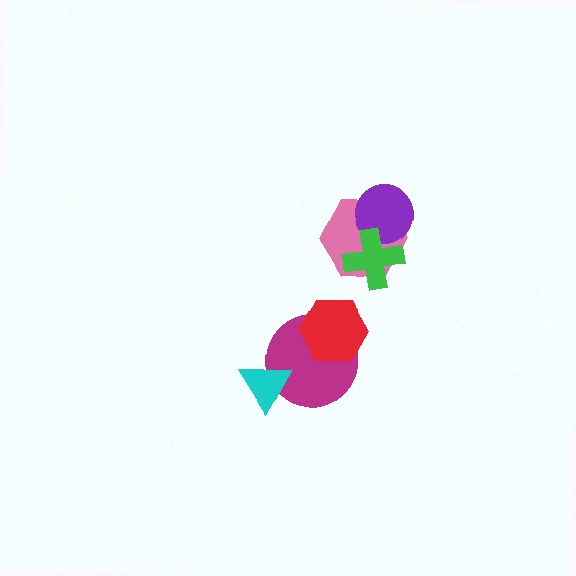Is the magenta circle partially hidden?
Yes, it is partially covered by another shape.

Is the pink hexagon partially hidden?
Yes, it is partially covered by another shape.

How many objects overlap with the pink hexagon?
2 objects overlap with the pink hexagon.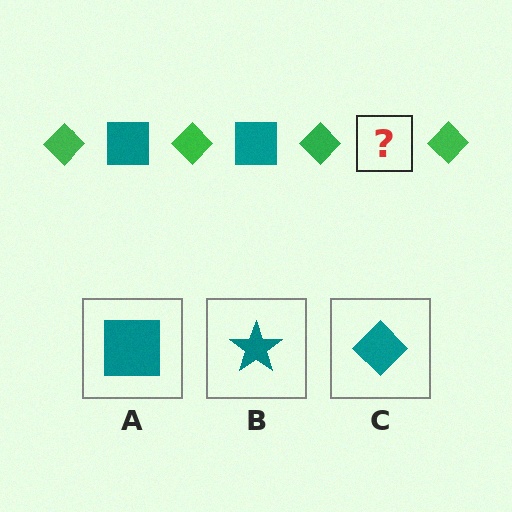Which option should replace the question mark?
Option A.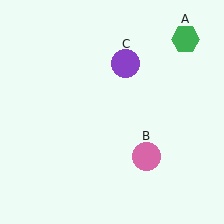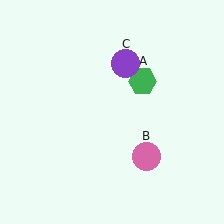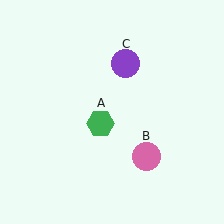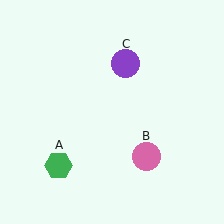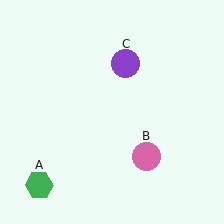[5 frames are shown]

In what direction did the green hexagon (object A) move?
The green hexagon (object A) moved down and to the left.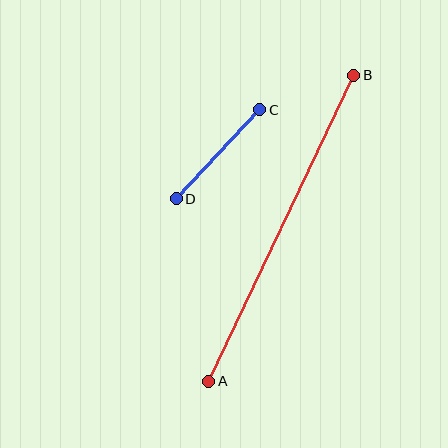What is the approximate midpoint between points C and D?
The midpoint is at approximately (218, 154) pixels.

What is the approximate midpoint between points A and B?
The midpoint is at approximately (281, 228) pixels.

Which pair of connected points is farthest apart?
Points A and B are farthest apart.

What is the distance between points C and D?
The distance is approximately 122 pixels.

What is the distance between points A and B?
The distance is approximately 339 pixels.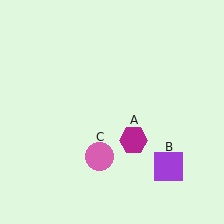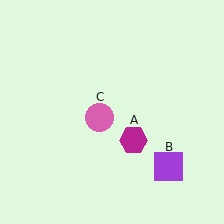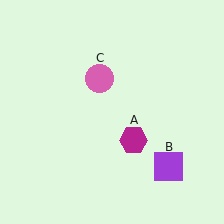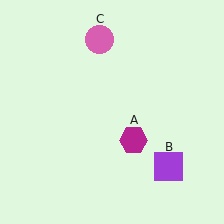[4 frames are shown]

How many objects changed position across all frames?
1 object changed position: pink circle (object C).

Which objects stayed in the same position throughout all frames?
Magenta hexagon (object A) and purple square (object B) remained stationary.